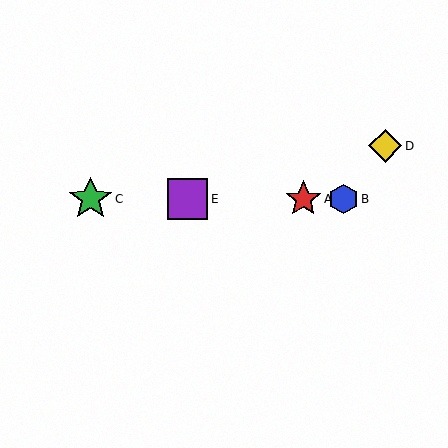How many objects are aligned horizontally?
4 objects (A, B, C, E) are aligned horizontally.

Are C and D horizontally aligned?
No, C is at y≈199 and D is at y≈146.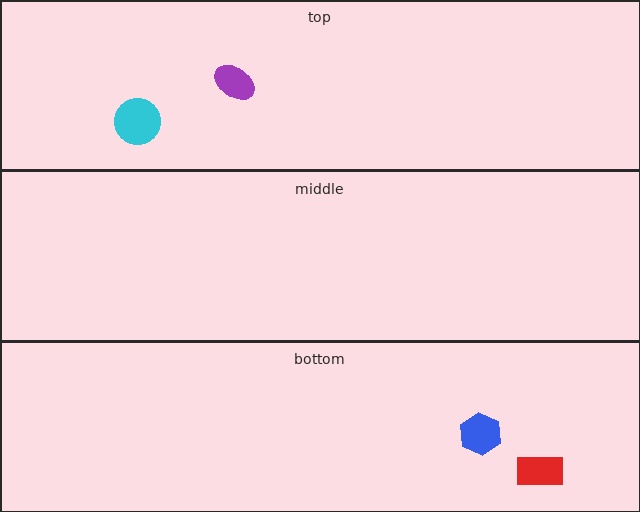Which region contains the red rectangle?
The bottom region.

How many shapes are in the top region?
2.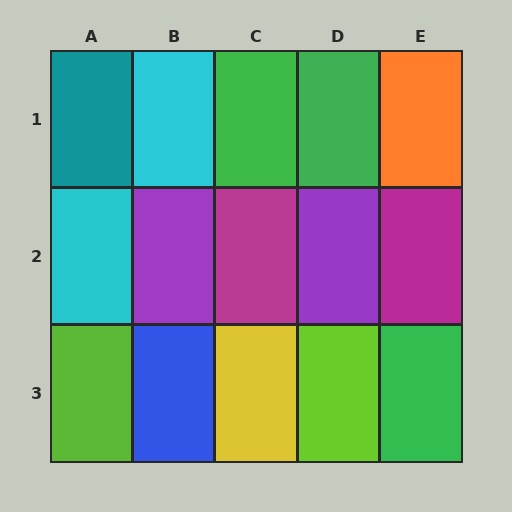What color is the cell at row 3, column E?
Green.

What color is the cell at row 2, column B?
Purple.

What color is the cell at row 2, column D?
Purple.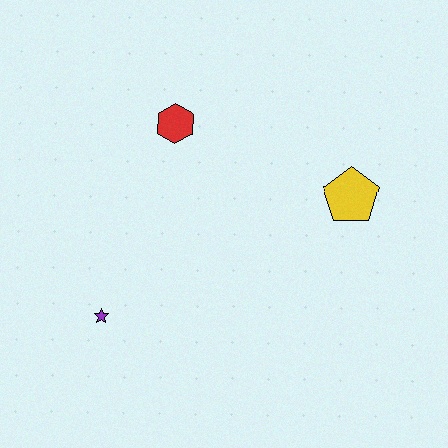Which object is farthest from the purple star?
The yellow pentagon is farthest from the purple star.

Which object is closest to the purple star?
The red hexagon is closest to the purple star.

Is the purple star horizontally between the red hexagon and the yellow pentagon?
No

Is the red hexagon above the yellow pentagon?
Yes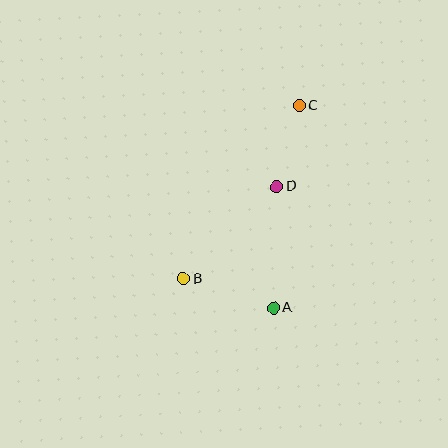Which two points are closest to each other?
Points C and D are closest to each other.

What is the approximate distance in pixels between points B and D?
The distance between B and D is approximately 131 pixels.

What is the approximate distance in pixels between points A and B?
The distance between A and B is approximately 94 pixels.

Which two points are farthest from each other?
Points B and C are farthest from each other.